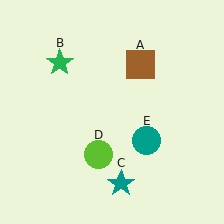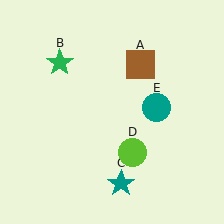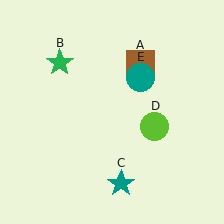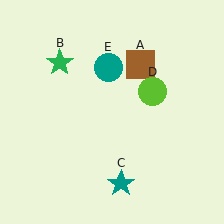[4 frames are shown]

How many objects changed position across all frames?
2 objects changed position: lime circle (object D), teal circle (object E).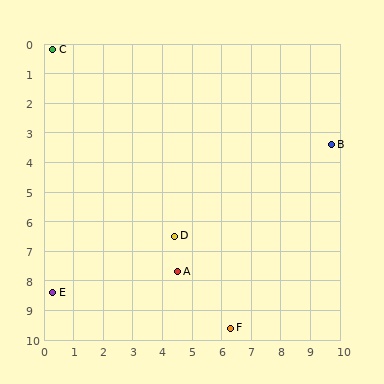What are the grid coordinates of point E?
Point E is at approximately (0.3, 8.4).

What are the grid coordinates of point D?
Point D is at approximately (4.4, 6.5).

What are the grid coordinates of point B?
Point B is at approximately (9.7, 3.4).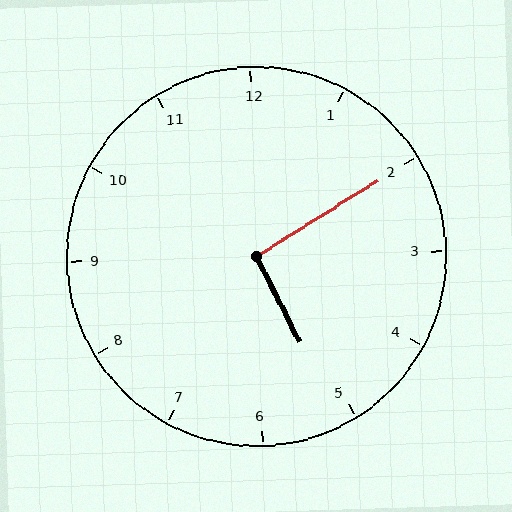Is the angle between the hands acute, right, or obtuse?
It is right.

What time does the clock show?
5:10.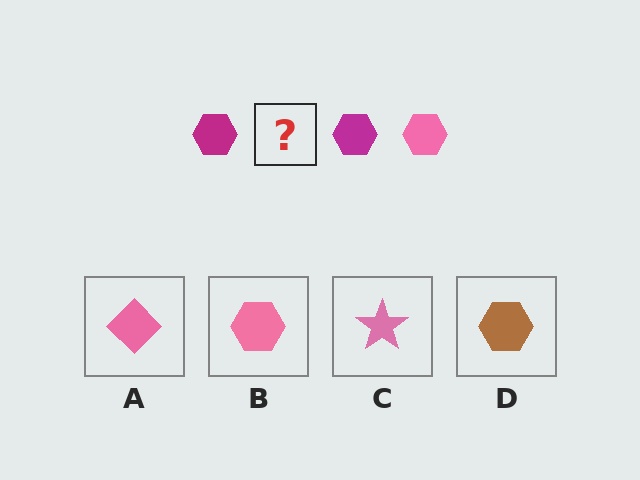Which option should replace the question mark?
Option B.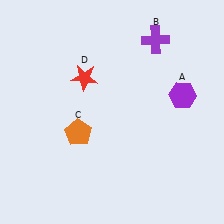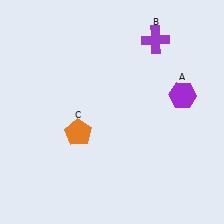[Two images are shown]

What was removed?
The red star (D) was removed in Image 2.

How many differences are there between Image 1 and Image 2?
There is 1 difference between the two images.